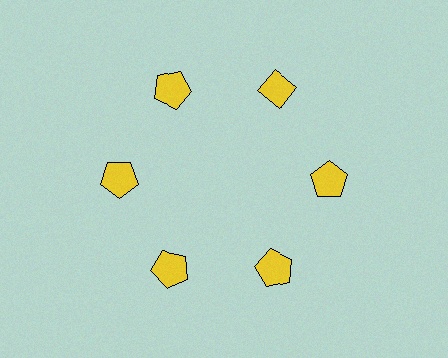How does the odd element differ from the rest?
It has a different shape: diamond instead of pentagon.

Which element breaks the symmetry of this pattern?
The yellow diamond at roughly the 1 o'clock position breaks the symmetry. All other shapes are yellow pentagons.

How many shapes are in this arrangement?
There are 6 shapes arranged in a ring pattern.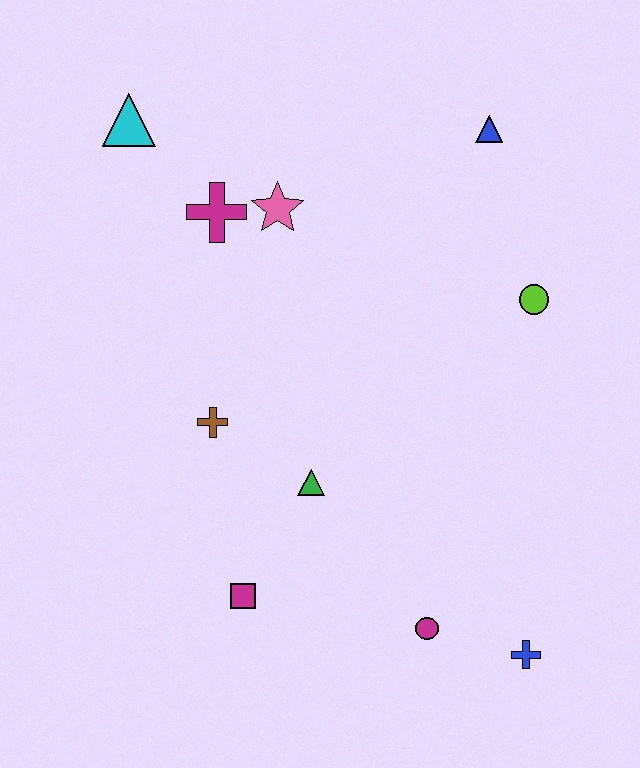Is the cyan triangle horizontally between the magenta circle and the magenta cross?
No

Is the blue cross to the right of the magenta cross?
Yes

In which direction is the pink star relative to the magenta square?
The pink star is above the magenta square.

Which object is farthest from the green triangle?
The cyan triangle is farthest from the green triangle.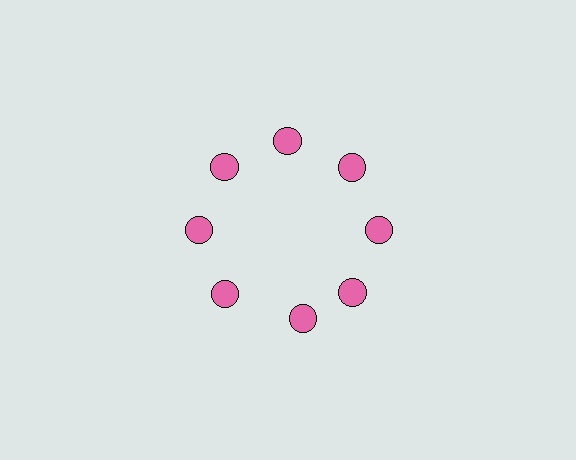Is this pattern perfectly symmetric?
No. The 8 pink circles are arranged in a ring, but one element near the 6 o'clock position is rotated out of alignment along the ring, breaking the 8-fold rotational symmetry.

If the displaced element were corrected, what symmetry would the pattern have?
It would have 8-fold rotational symmetry — the pattern would map onto itself every 45 degrees.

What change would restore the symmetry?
The symmetry would be restored by rotating it back into even spacing with its neighbors so that all 8 circles sit at equal angles and equal distance from the center.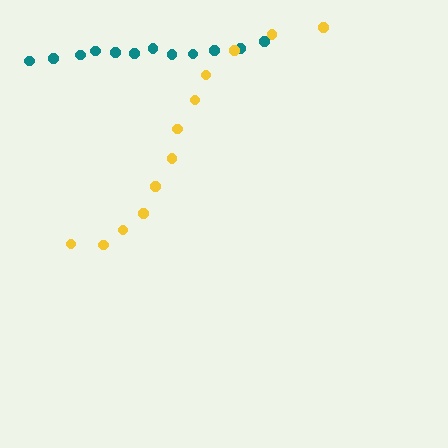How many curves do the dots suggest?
There are 2 distinct paths.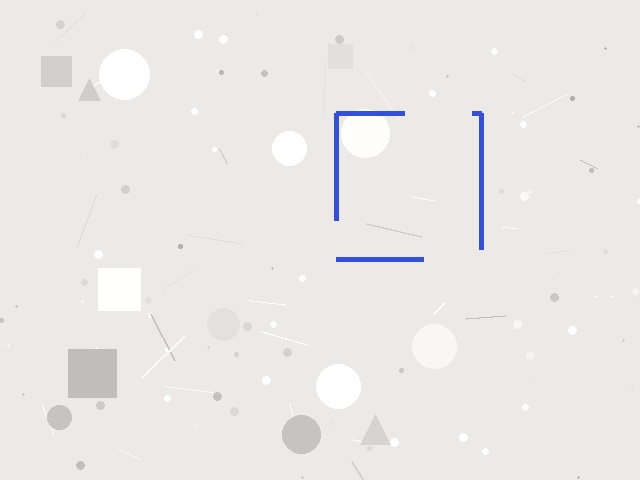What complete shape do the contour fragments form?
The contour fragments form a square.